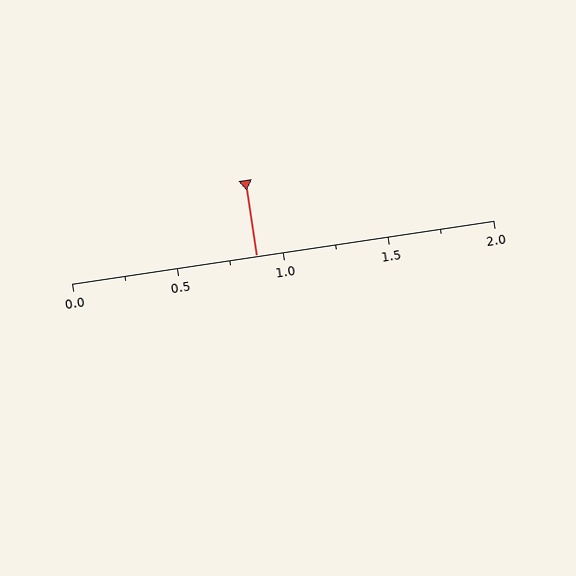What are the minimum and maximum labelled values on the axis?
The axis runs from 0.0 to 2.0.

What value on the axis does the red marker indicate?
The marker indicates approximately 0.88.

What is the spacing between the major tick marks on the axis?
The major ticks are spaced 0.5 apart.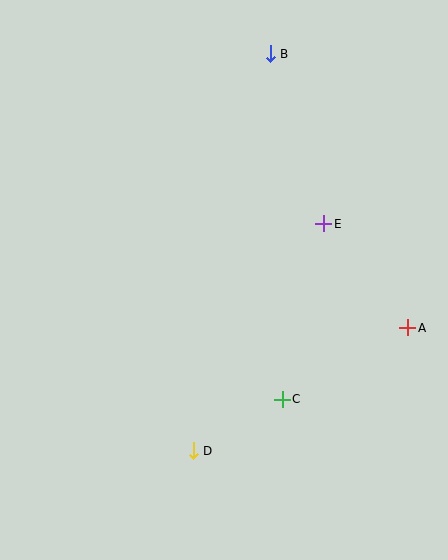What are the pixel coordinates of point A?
Point A is at (408, 328).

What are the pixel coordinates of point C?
Point C is at (282, 399).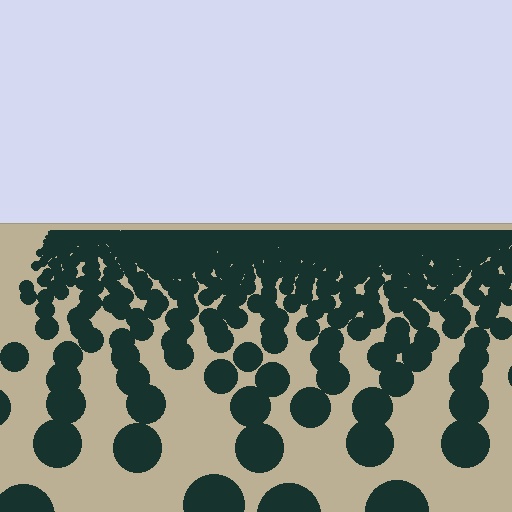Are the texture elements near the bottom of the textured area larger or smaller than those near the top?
Larger. Near the bottom, elements are closer to the viewer and appear at a bigger on-screen size.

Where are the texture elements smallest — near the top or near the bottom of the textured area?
Near the top.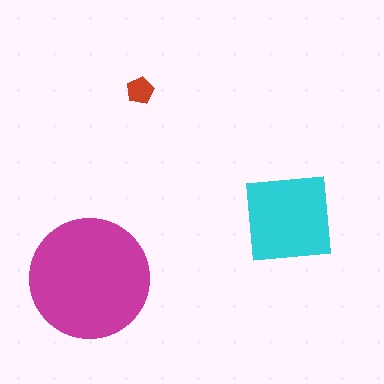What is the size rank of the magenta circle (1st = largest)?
1st.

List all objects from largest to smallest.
The magenta circle, the cyan square, the red pentagon.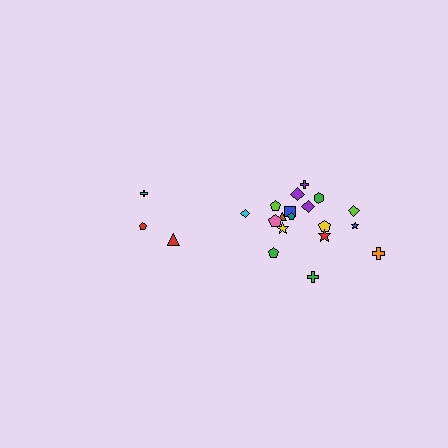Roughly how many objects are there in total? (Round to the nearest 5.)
Roughly 20 objects in total.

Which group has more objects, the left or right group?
The right group.